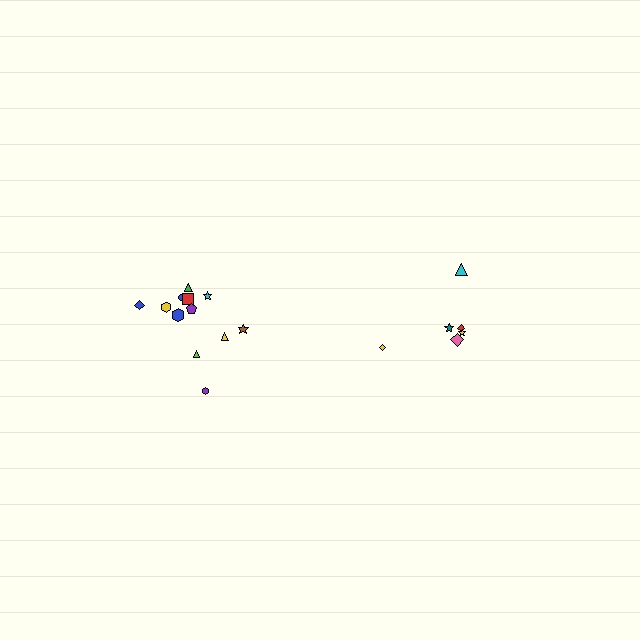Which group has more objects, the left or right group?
The left group.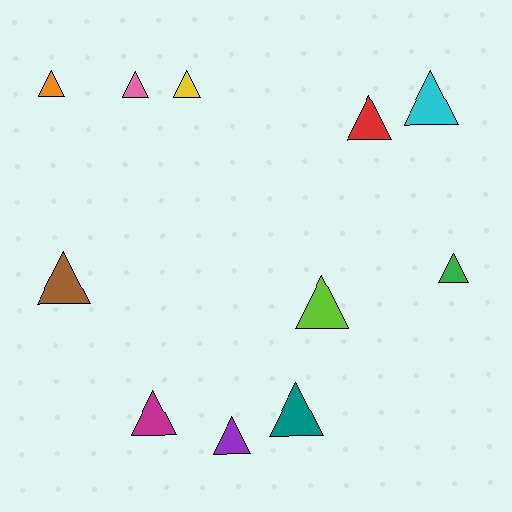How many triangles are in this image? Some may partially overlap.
There are 11 triangles.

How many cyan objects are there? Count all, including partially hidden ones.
There is 1 cyan object.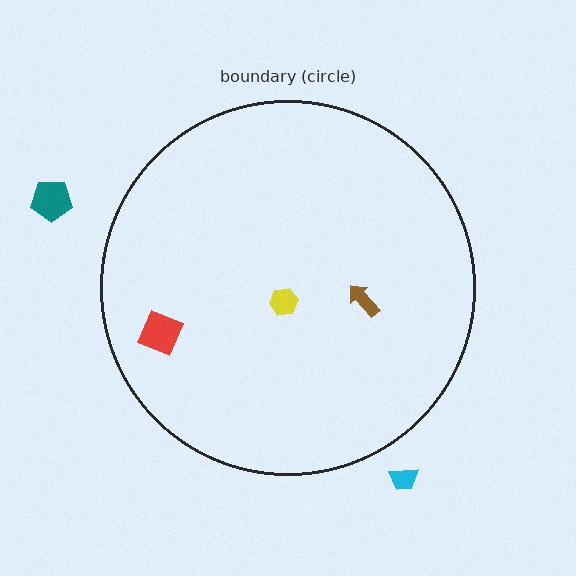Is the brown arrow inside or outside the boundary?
Inside.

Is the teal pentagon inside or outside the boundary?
Outside.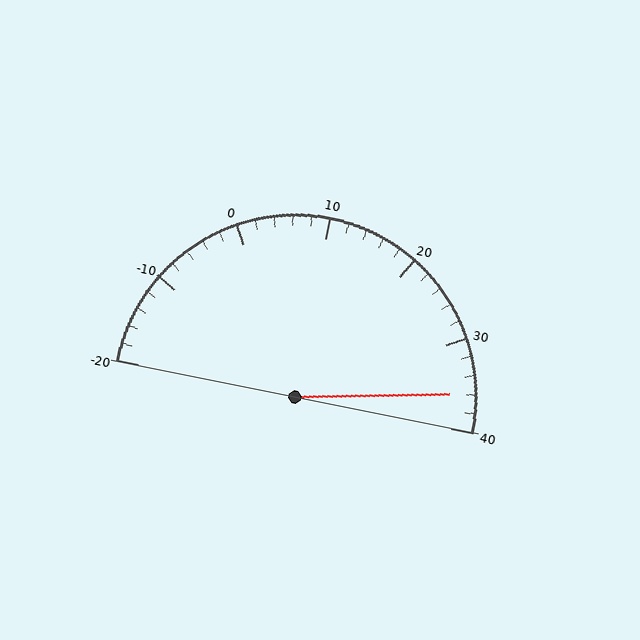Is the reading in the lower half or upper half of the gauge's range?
The reading is in the upper half of the range (-20 to 40).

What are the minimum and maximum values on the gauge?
The gauge ranges from -20 to 40.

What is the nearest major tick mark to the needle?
The nearest major tick mark is 40.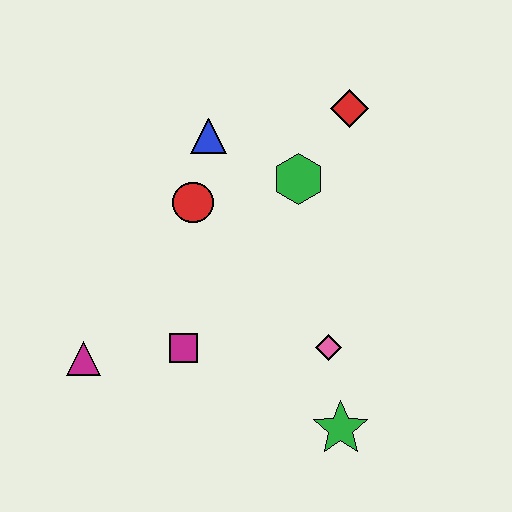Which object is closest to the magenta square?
The magenta triangle is closest to the magenta square.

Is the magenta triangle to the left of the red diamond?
Yes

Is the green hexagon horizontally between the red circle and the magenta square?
No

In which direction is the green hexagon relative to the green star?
The green hexagon is above the green star.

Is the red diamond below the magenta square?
No